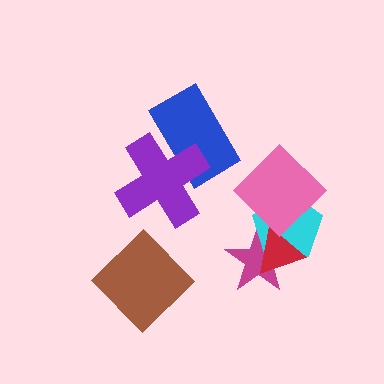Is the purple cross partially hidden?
No, no other shape covers it.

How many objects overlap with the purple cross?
1 object overlaps with the purple cross.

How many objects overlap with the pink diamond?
3 objects overlap with the pink diamond.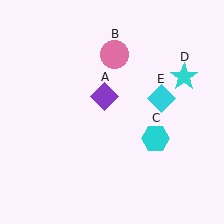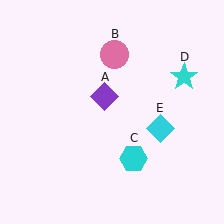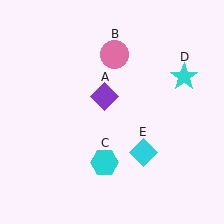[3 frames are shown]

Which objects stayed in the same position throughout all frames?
Purple diamond (object A) and pink circle (object B) and cyan star (object D) remained stationary.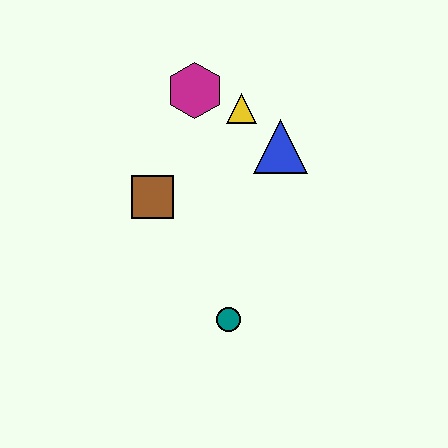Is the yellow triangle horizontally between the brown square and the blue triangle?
Yes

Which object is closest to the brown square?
The magenta hexagon is closest to the brown square.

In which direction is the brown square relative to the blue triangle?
The brown square is to the left of the blue triangle.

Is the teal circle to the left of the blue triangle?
Yes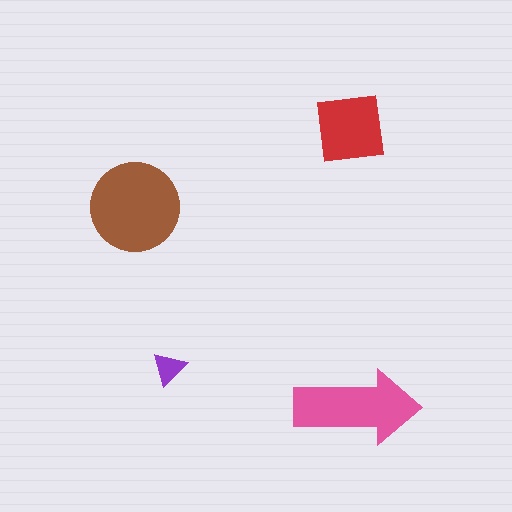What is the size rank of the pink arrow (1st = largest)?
2nd.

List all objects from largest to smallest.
The brown circle, the pink arrow, the red square, the purple triangle.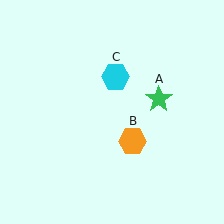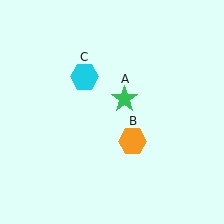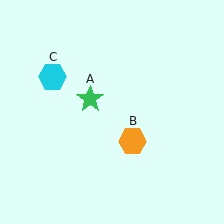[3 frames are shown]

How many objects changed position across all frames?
2 objects changed position: green star (object A), cyan hexagon (object C).